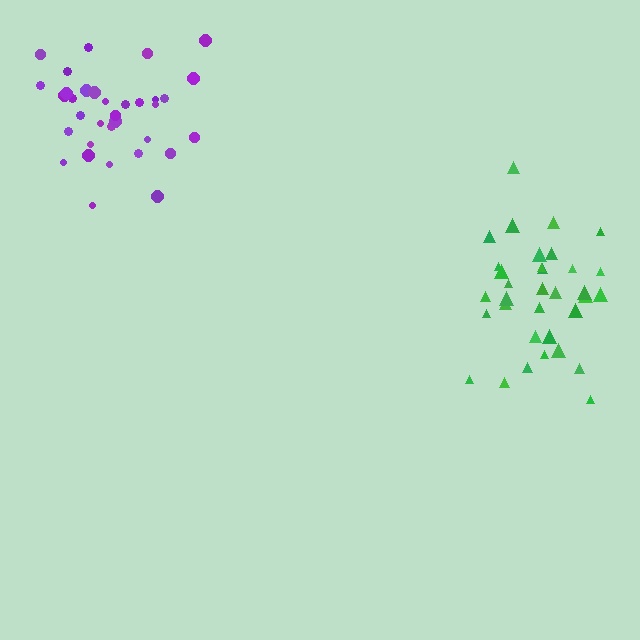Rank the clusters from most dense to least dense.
purple, green.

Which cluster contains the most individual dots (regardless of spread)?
Green (34).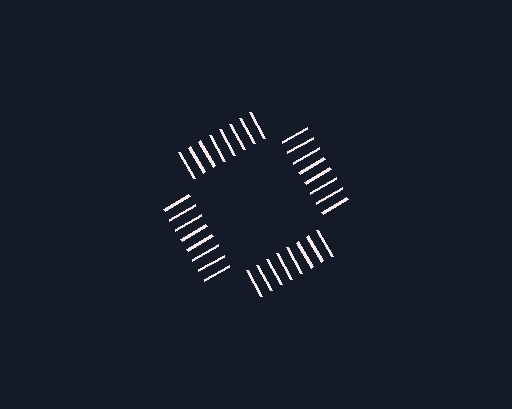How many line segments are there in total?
32 — 8 along each of the 4 edges.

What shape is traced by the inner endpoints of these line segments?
An illusory square — the line segments terminate on its edges but no continuous stroke is drawn.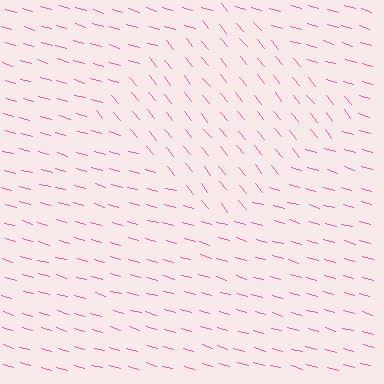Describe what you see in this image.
The image is filled with small pink line segments. A diamond region in the image has lines oriented differently from the surrounding lines, creating a visible texture boundary.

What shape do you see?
I see a diamond.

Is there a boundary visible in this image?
Yes, there is a texture boundary formed by a change in line orientation.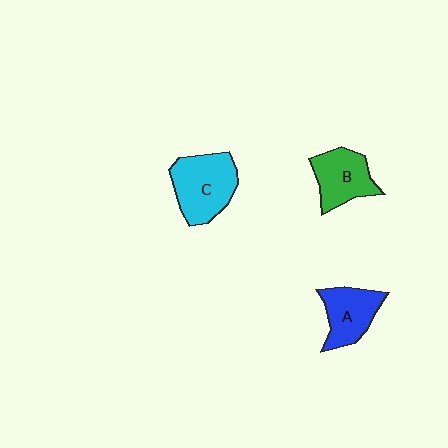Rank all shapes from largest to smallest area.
From largest to smallest: C (cyan), B (green), A (blue).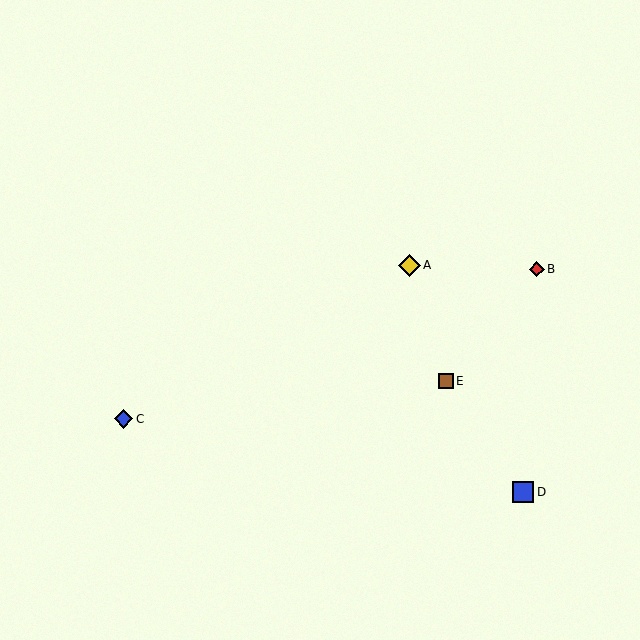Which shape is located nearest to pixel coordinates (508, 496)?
The blue square (labeled D) at (523, 492) is nearest to that location.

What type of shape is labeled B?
Shape B is a red diamond.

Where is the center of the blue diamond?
The center of the blue diamond is at (124, 419).